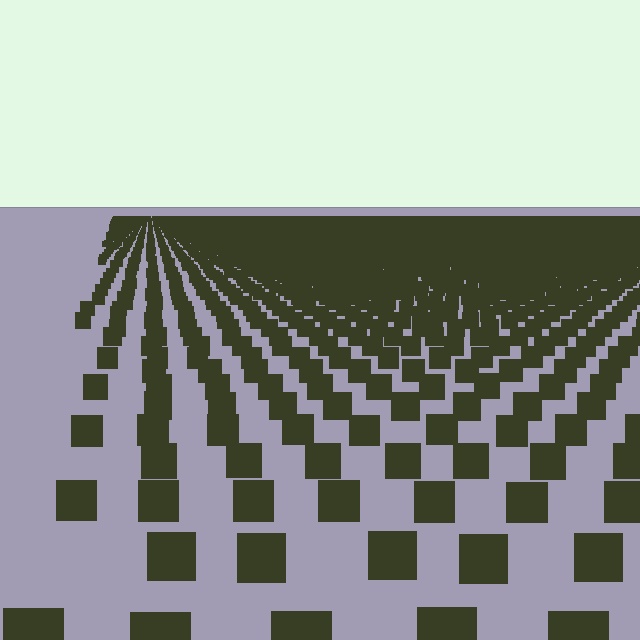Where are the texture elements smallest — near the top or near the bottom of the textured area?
Near the top.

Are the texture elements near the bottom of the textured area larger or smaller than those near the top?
Larger. Near the bottom, elements are closer to the viewer and appear at a bigger on-screen size.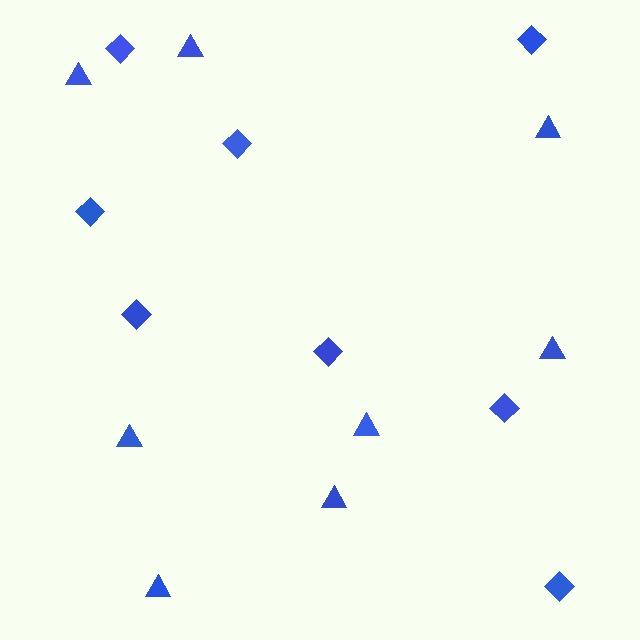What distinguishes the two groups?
There are 2 groups: one group of diamonds (8) and one group of triangles (8).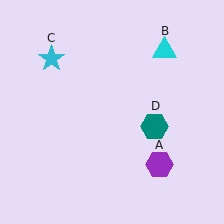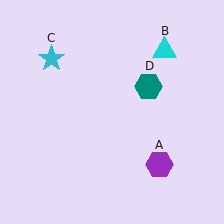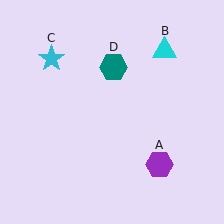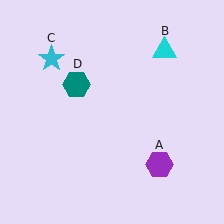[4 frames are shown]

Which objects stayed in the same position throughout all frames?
Purple hexagon (object A) and cyan triangle (object B) and cyan star (object C) remained stationary.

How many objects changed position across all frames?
1 object changed position: teal hexagon (object D).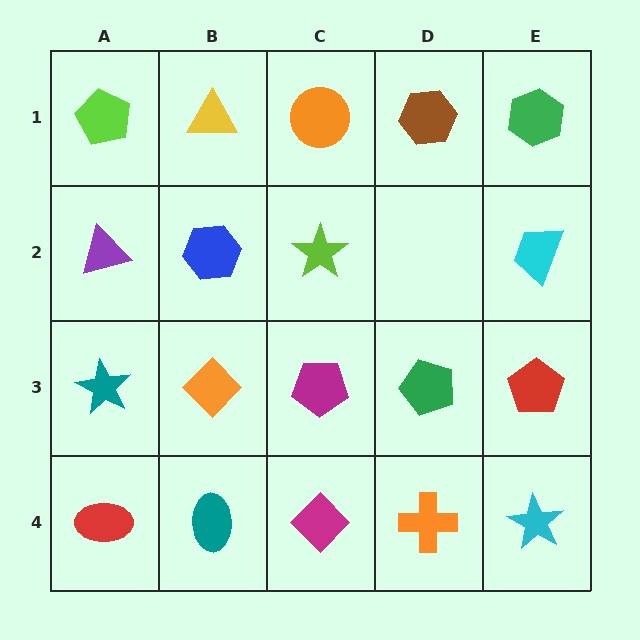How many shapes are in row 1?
5 shapes.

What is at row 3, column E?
A red pentagon.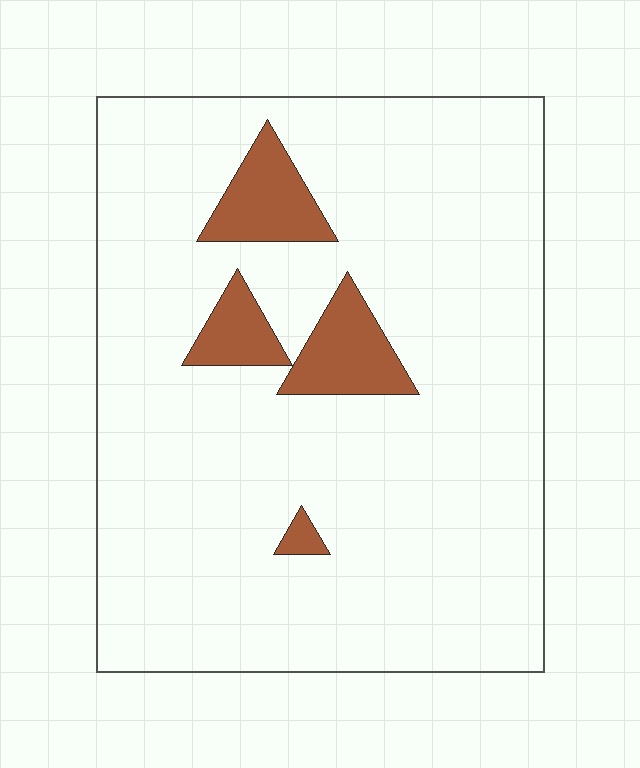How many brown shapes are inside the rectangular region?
4.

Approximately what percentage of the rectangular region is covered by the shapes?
Approximately 10%.